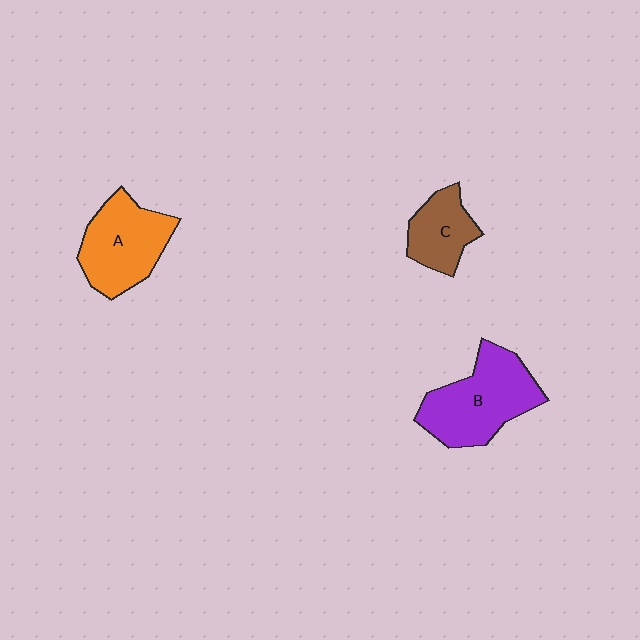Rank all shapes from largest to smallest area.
From largest to smallest: B (purple), A (orange), C (brown).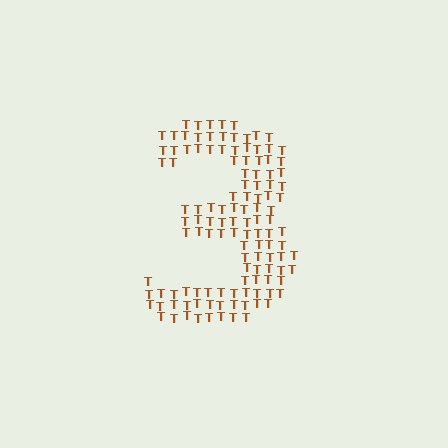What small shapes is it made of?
It is made of small letter T's.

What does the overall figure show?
The overall figure shows the digit 3.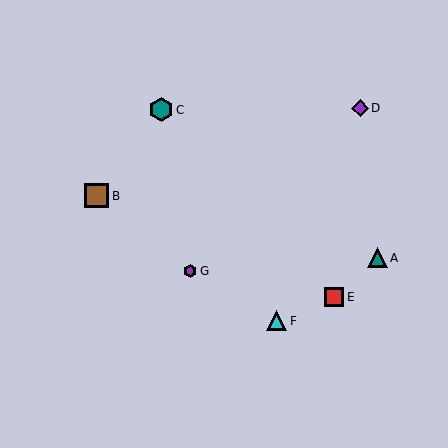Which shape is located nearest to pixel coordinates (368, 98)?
The purple diamond (labeled D) at (360, 108) is nearest to that location.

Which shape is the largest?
The brown square (labeled B) is the largest.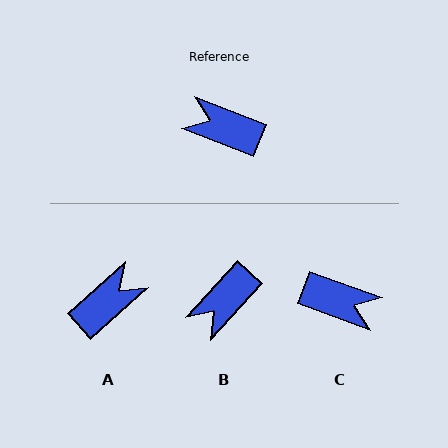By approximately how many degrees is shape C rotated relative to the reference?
Approximately 179 degrees clockwise.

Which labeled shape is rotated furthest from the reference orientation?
C, about 179 degrees away.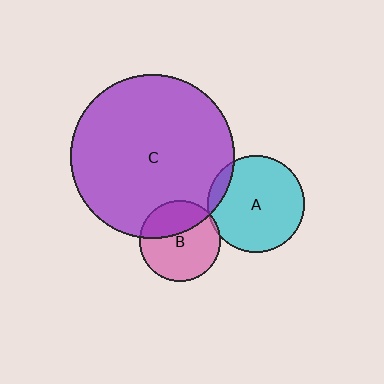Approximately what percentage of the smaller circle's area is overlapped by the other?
Approximately 5%.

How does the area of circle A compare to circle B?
Approximately 1.5 times.